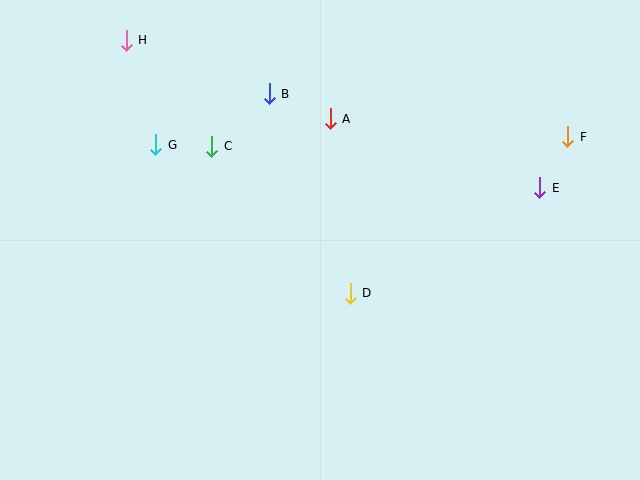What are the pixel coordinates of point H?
Point H is at (126, 41).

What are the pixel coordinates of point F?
Point F is at (568, 137).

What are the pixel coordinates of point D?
Point D is at (350, 293).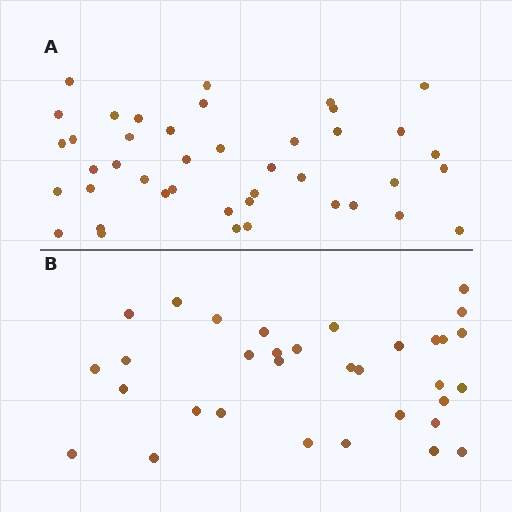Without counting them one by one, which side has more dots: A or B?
Region A (the top region) has more dots.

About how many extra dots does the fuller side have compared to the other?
Region A has roughly 8 or so more dots than region B.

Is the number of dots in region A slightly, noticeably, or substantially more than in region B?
Region A has noticeably more, but not dramatically so. The ratio is roughly 1.3 to 1.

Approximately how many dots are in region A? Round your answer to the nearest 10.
About 40 dots. (The exact count is 42, which rounds to 40.)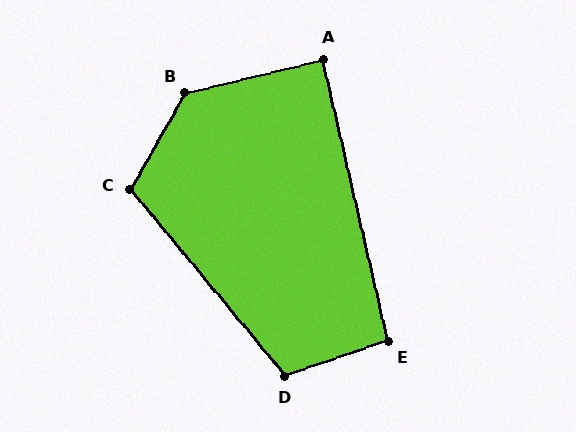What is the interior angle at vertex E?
Approximately 96 degrees (obtuse).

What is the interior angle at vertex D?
Approximately 111 degrees (obtuse).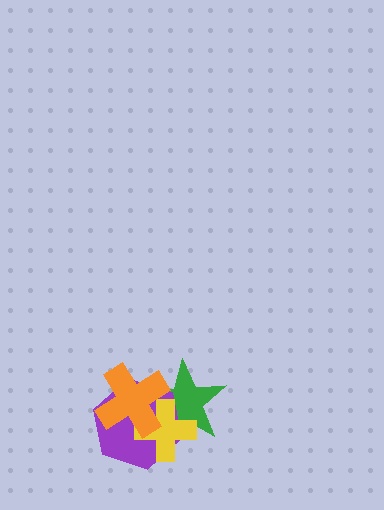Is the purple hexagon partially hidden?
Yes, it is partially covered by another shape.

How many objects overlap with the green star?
3 objects overlap with the green star.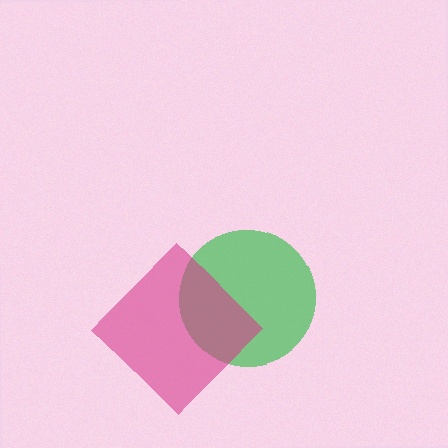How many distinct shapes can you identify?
There are 2 distinct shapes: a green circle, a magenta diamond.